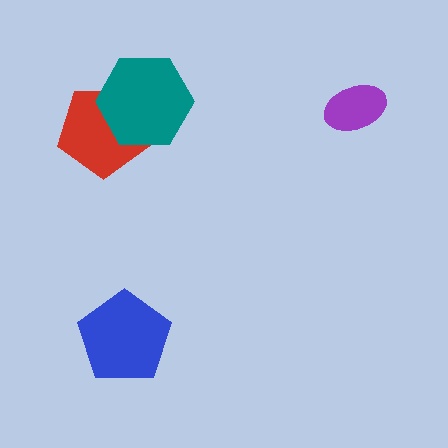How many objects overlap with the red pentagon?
1 object overlaps with the red pentagon.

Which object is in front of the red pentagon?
The teal hexagon is in front of the red pentagon.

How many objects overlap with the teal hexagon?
1 object overlaps with the teal hexagon.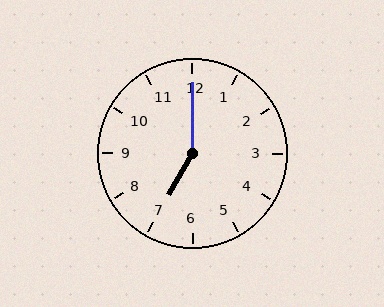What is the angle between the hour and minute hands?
Approximately 150 degrees.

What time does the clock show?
7:00.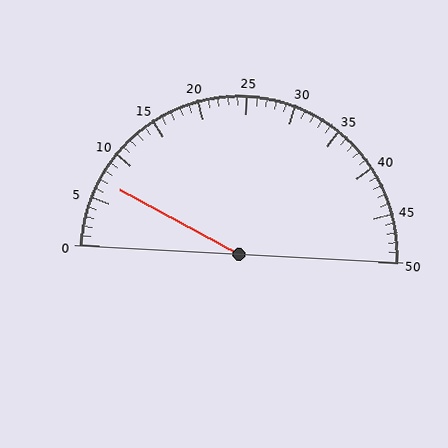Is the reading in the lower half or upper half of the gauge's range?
The reading is in the lower half of the range (0 to 50).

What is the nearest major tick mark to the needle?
The nearest major tick mark is 5.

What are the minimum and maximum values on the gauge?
The gauge ranges from 0 to 50.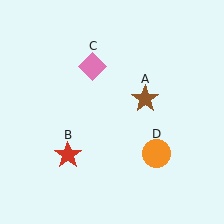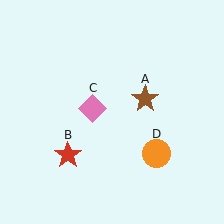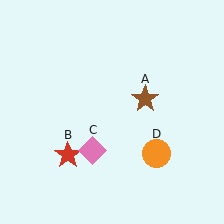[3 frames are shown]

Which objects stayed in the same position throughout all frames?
Brown star (object A) and red star (object B) and orange circle (object D) remained stationary.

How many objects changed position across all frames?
1 object changed position: pink diamond (object C).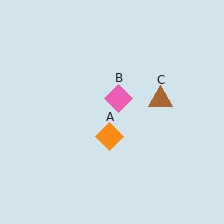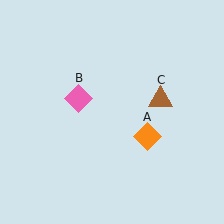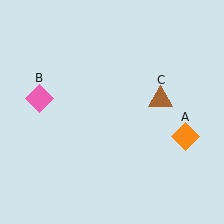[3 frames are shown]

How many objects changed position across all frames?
2 objects changed position: orange diamond (object A), pink diamond (object B).